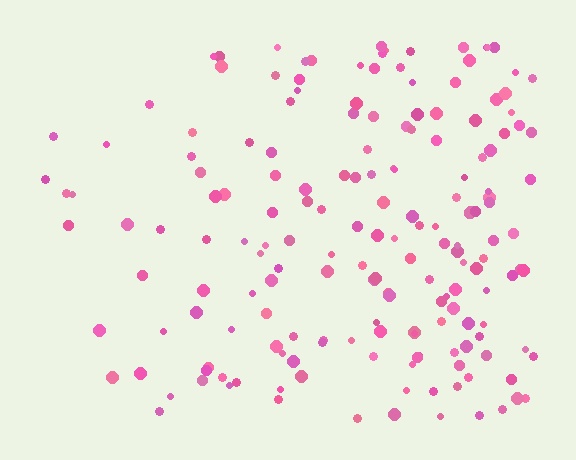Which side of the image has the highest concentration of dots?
The right.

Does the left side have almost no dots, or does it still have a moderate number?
Still a moderate number, just noticeably fewer than the right.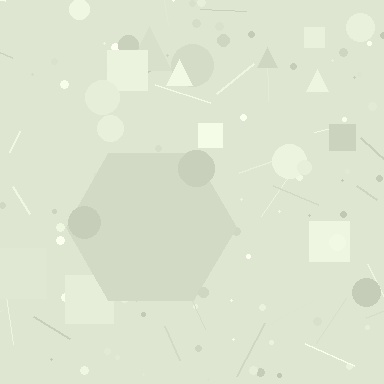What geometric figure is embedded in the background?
A hexagon is embedded in the background.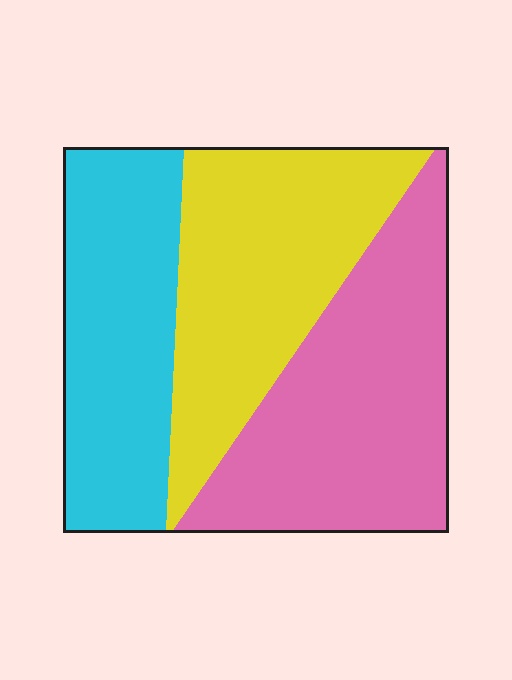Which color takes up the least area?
Cyan, at roughly 30%.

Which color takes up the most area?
Pink, at roughly 40%.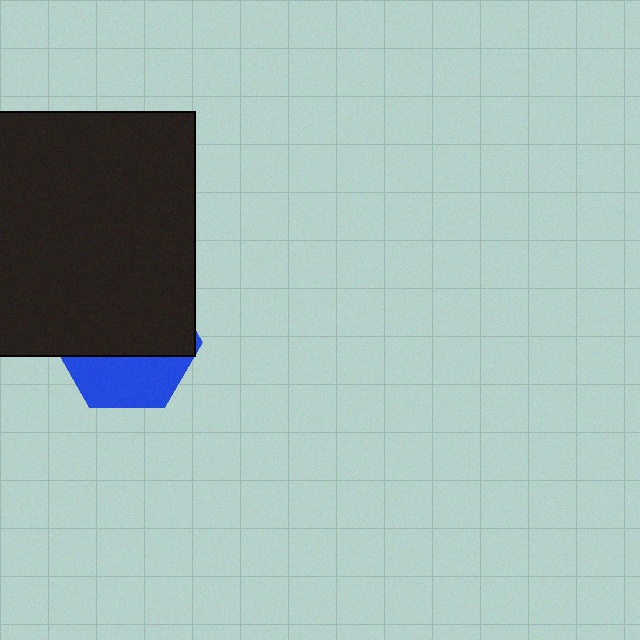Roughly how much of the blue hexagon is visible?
A small part of it is visible (roughly 36%).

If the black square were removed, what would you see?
You would see the complete blue hexagon.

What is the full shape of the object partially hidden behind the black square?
The partially hidden object is a blue hexagon.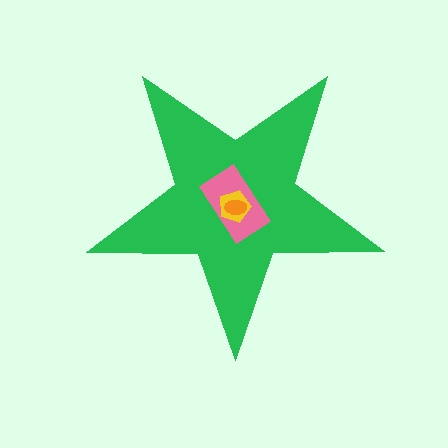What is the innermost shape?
The orange ellipse.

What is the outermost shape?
The green star.